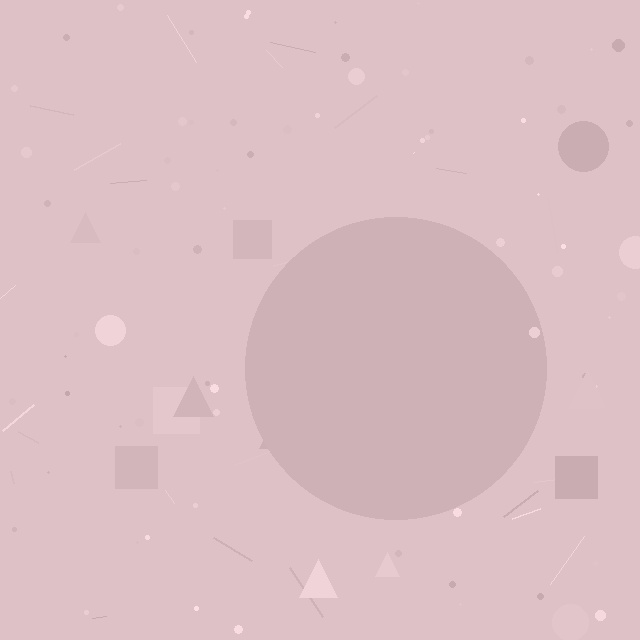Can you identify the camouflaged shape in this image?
The camouflaged shape is a circle.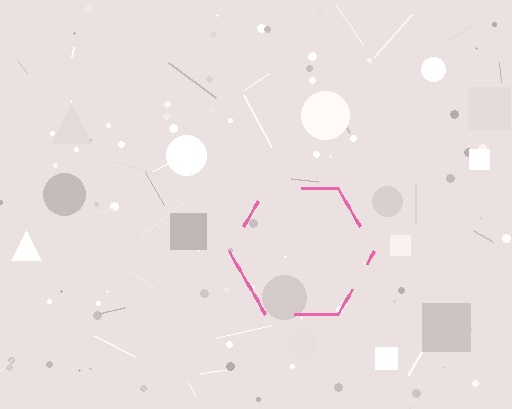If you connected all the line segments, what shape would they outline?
They would outline a hexagon.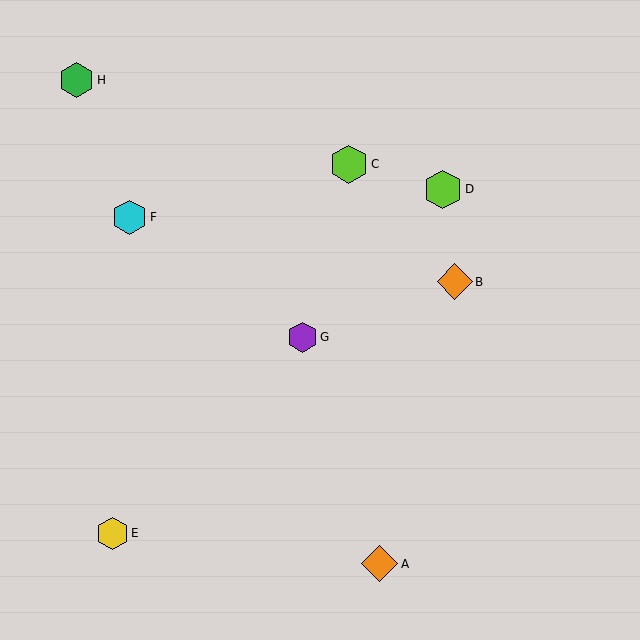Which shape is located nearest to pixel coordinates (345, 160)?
The lime hexagon (labeled C) at (349, 164) is nearest to that location.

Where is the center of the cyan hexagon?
The center of the cyan hexagon is at (129, 217).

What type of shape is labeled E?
Shape E is a yellow hexagon.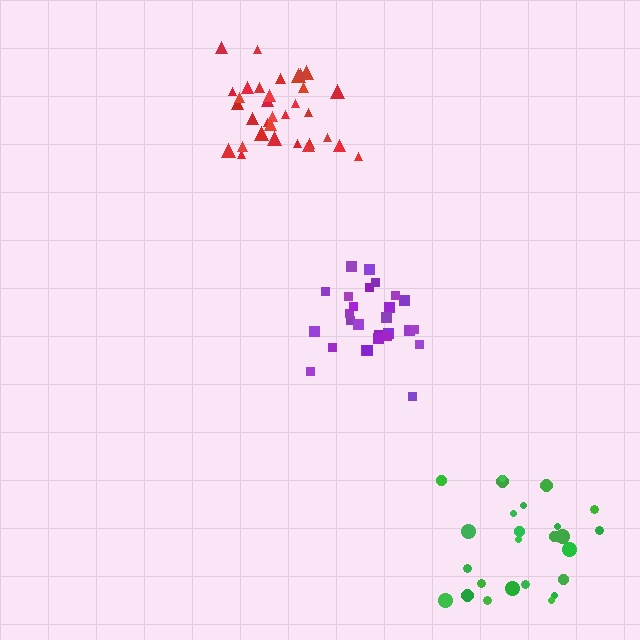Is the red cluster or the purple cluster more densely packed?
Red.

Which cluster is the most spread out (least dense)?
Green.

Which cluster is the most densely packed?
Red.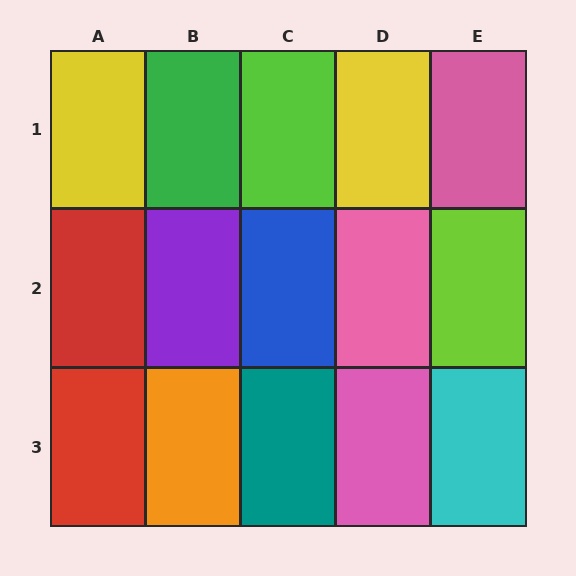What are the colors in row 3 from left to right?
Red, orange, teal, pink, cyan.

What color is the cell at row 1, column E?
Pink.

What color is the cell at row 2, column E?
Lime.